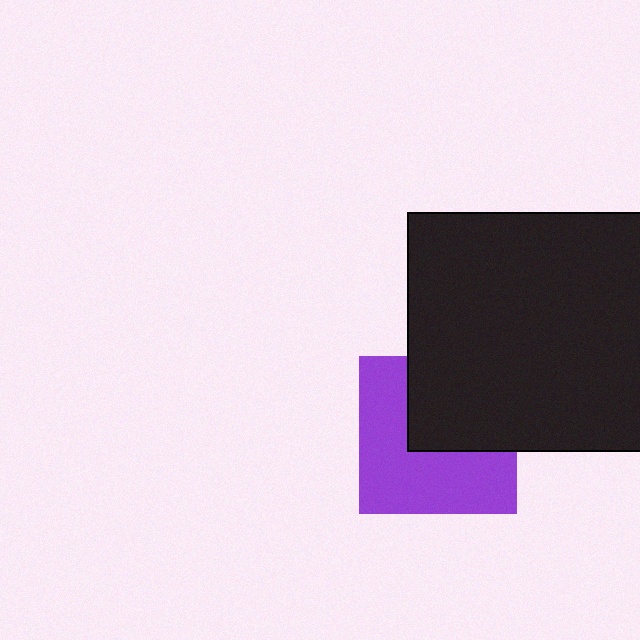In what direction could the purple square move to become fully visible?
The purple square could move toward the lower-left. That would shift it out from behind the black square entirely.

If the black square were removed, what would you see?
You would see the complete purple square.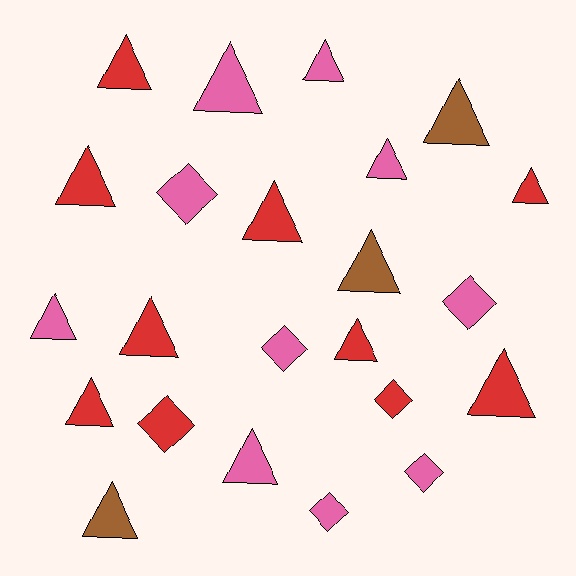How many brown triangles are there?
There are 3 brown triangles.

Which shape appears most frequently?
Triangle, with 16 objects.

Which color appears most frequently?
Pink, with 10 objects.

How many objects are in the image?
There are 23 objects.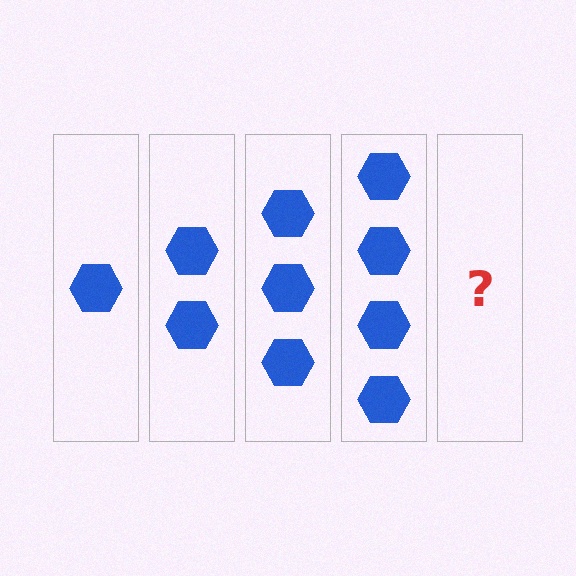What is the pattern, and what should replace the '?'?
The pattern is that each step adds one more hexagon. The '?' should be 5 hexagons.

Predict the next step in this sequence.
The next step is 5 hexagons.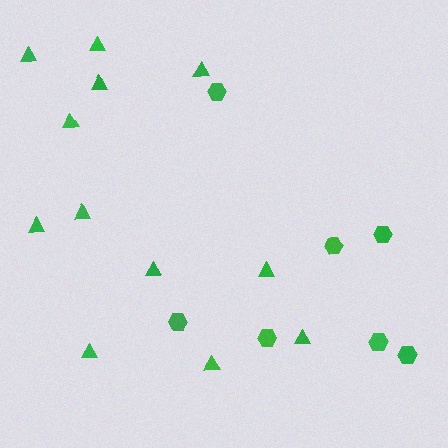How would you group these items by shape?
There are 2 groups: one group of hexagons (7) and one group of triangles (12).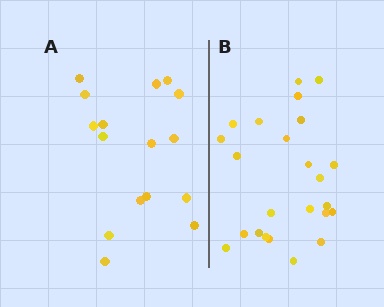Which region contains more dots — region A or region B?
Region B (the right region) has more dots.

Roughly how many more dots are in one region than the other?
Region B has roughly 8 or so more dots than region A.